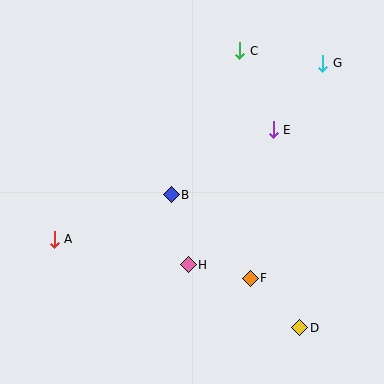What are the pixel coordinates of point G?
Point G is at (323, 63).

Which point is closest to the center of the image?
Point B at (171, 195) is closest to the center.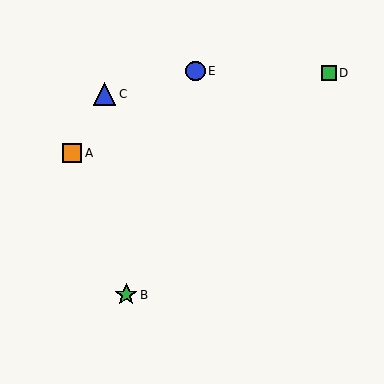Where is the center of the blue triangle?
The center of the blue triangle is at (104, 94).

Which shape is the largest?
The blue triangle (labeled C) is the largest.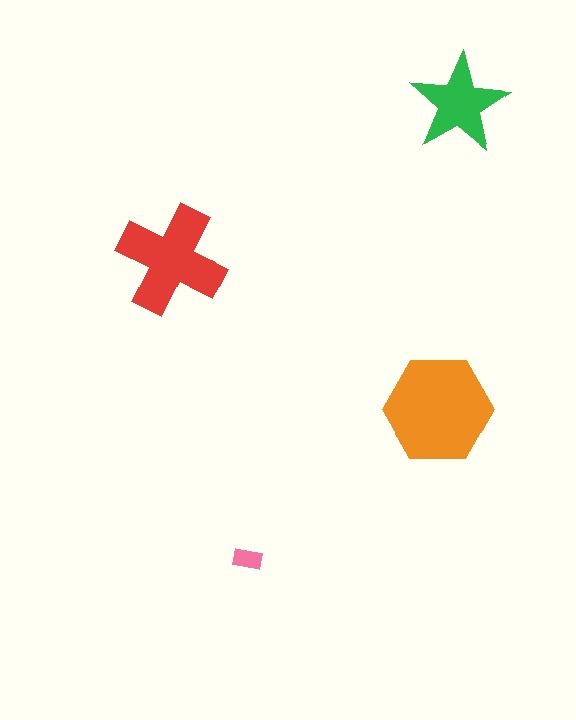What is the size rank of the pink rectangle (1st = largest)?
4th.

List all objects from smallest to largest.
The pink rectangle, the green star, the red cross, the orange hexagon.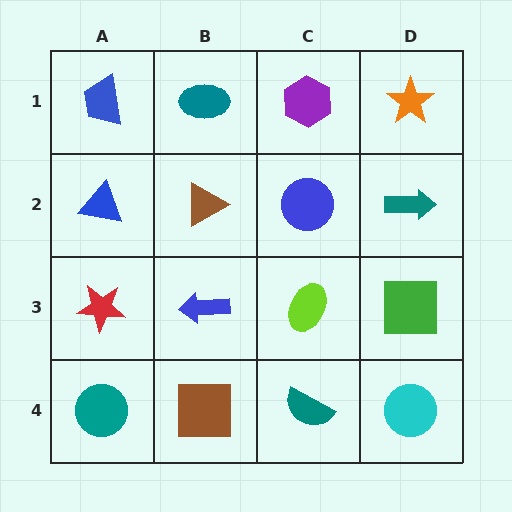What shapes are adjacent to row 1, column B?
A brown triangle (row 2, column B), a blue trapezoid (row 1, column A), a purple hexagon (row 1, column C).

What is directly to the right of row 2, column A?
A brown triangle.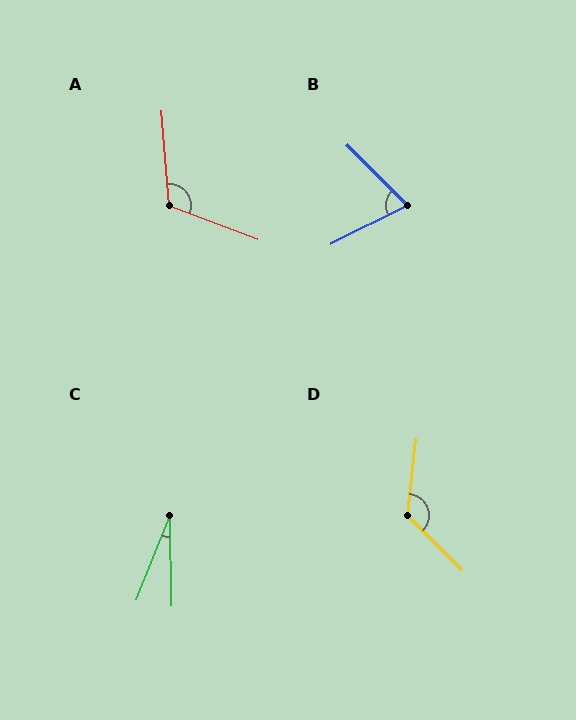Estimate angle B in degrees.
Approximately 72 degrees.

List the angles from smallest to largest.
C (22°), B (72°), A (115°), D (128°).